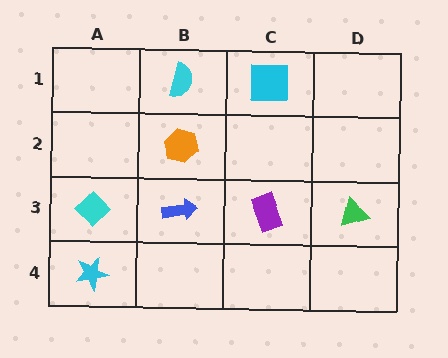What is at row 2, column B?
An orange hexagon.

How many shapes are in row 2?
1 shape.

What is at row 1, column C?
A cyan square.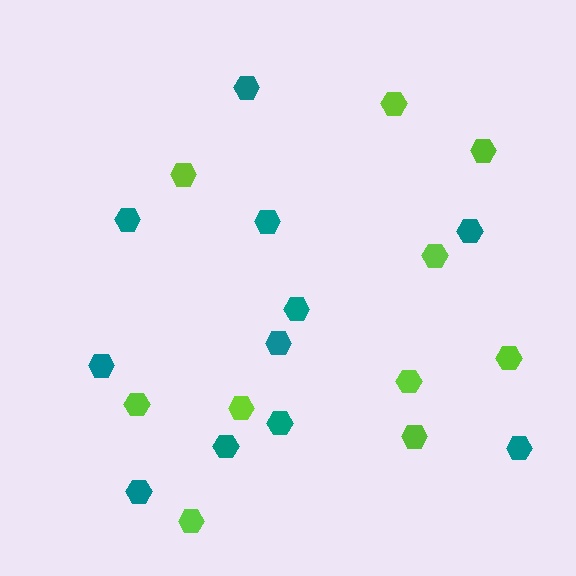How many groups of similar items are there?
There are 2 groups: one group of lime hexagons (10) and one group of teal hexagons (11).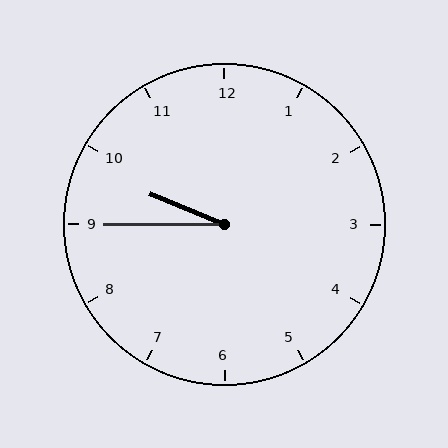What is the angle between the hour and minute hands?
Approximately 22 degrees.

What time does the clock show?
9:45.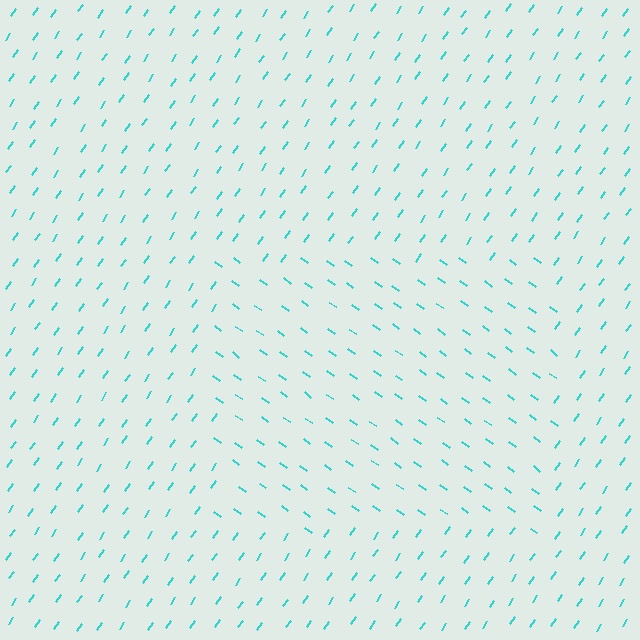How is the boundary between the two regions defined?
The boundary is defined purely by a change in line orientation (approximately 89 degrees difference). All lines are the same color and thickness.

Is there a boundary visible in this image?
Yes, there is a texture boundary formed by a change in line orientation.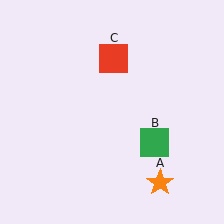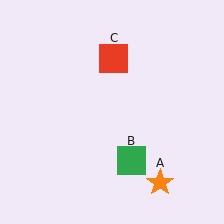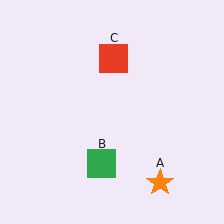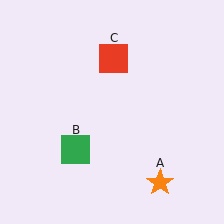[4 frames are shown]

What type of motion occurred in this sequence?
The green square (object B) rotated clockwise around the center of the scene.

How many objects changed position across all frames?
1 object changed position: green square (object B).